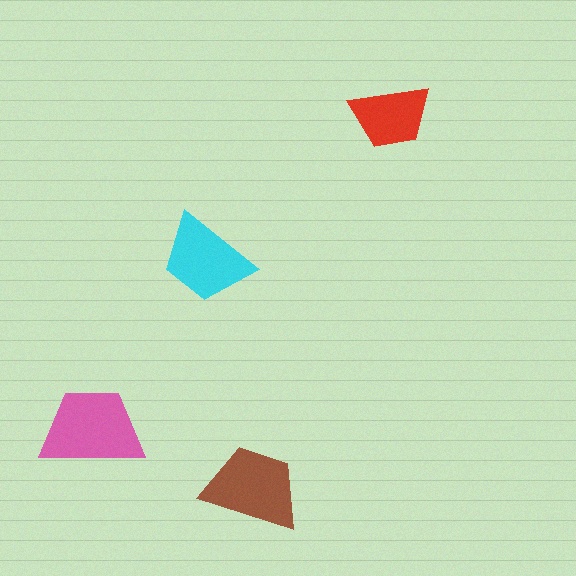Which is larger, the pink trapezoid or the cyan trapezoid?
The pink one.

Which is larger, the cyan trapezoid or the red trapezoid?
The cyan one.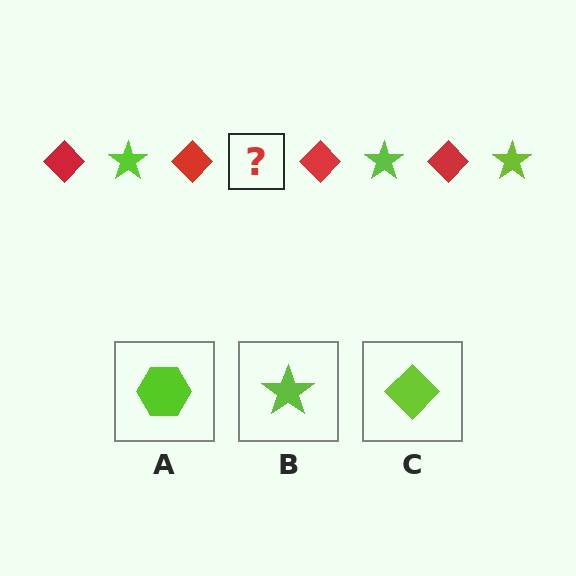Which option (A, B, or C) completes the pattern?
B.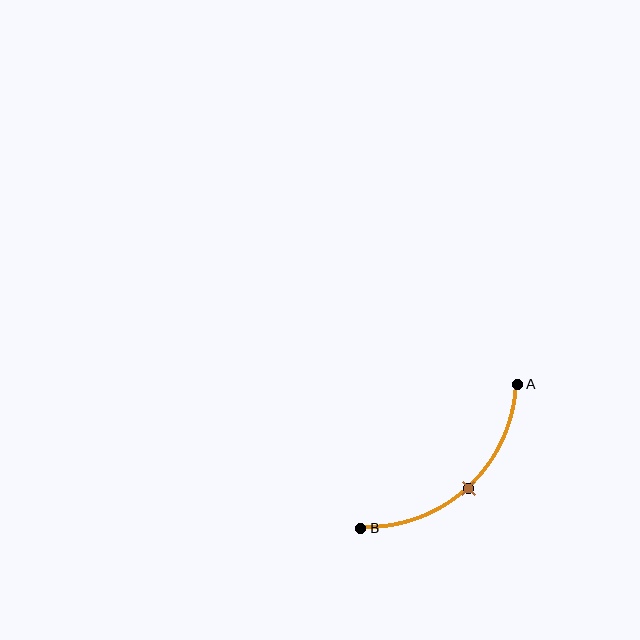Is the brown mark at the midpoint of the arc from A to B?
Yes. The brown mark lies on the arc at equal arc-length from both A and B — it is the arc midpoint.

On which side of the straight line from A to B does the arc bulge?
The arc bulges below and to the right of the straight line connecting A and B.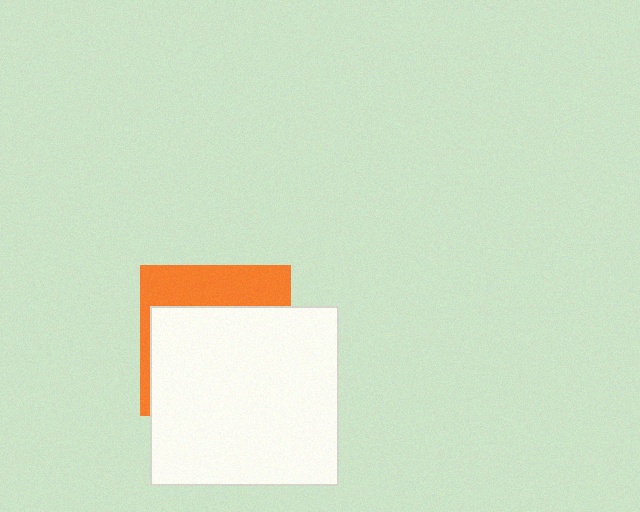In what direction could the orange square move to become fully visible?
The orange square could move up. That would shift it out from behind the white rectangle entirely.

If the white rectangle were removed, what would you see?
You would see the complete orange square.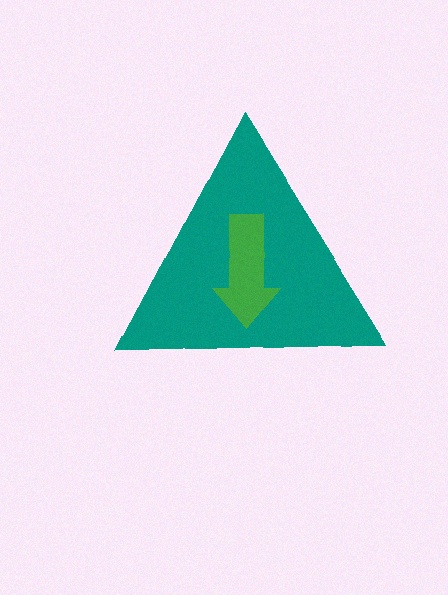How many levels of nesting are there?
2.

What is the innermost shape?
The green arrow.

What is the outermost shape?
The teal triangle.